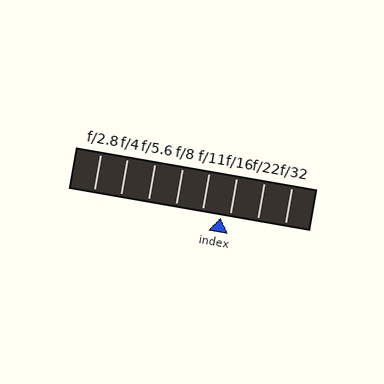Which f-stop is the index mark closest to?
The index mark is closest to f/16.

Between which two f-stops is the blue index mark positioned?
The index mark is between f/11 and f/16.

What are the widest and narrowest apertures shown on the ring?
The widest aperture shown is f/2.8 and the narrowest is f/32.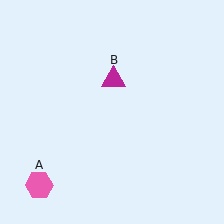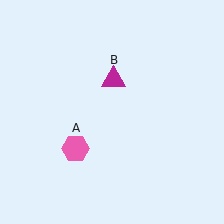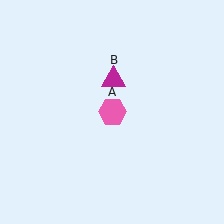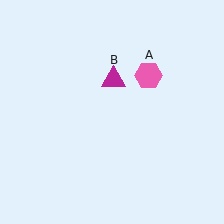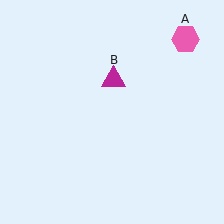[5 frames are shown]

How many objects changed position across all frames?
1 object changed position: pink hexagon (object A).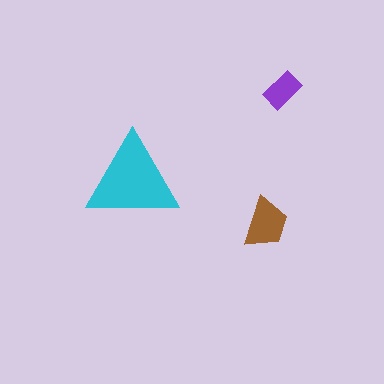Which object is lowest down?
The brown trapezoid is bottommost.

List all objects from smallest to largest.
The purple rectangle, the brown trapezoid, the cyan triangle.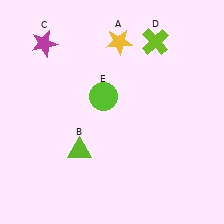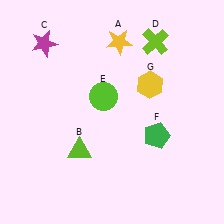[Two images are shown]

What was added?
A green pentagon (F), a yellow hexagon (G) were added in Image 2.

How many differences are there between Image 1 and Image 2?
There are 2 differences between the two images.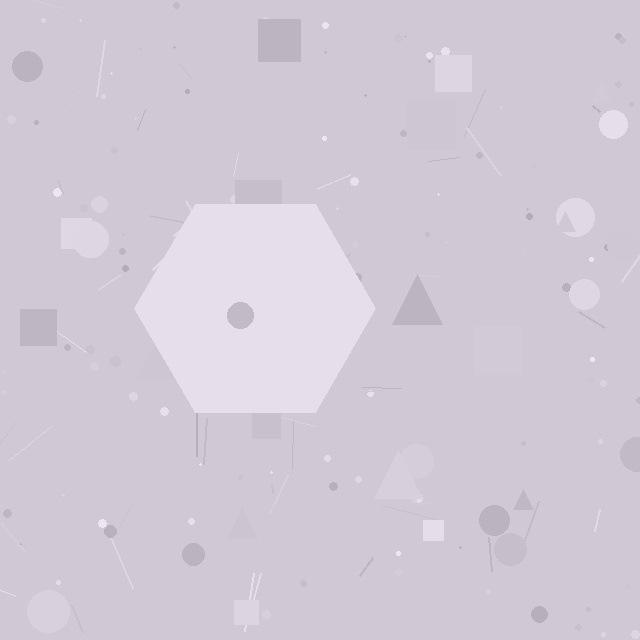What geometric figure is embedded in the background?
A hexagon is embedded in the background.